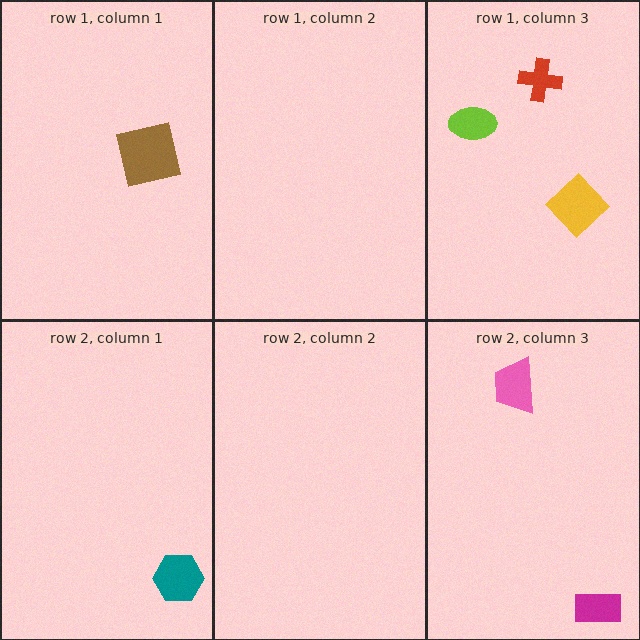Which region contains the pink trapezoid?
The row 2, column 3 region.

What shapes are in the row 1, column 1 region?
The brown square.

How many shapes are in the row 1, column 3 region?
3.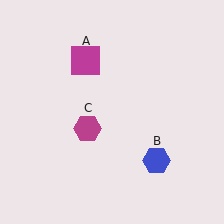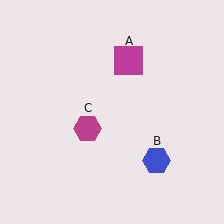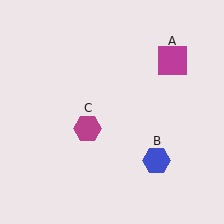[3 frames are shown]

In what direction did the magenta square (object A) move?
The magenta square (object A) moved right.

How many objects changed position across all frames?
1 object changed position: magenta square (object A).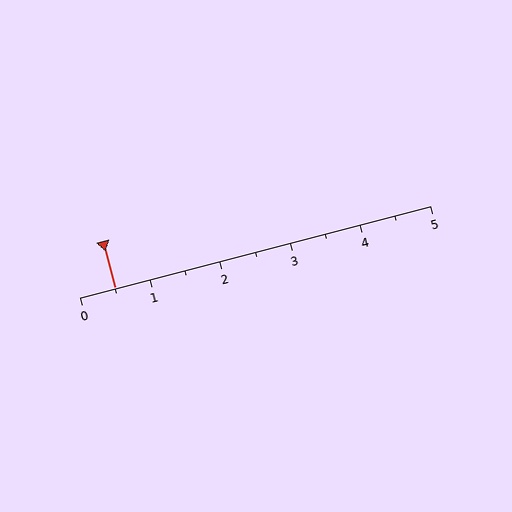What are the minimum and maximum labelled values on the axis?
The axis runs from 0 to 5.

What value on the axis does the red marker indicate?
The marker indicates approximately 0.5.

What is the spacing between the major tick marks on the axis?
The major ticks are spaced 1 apart.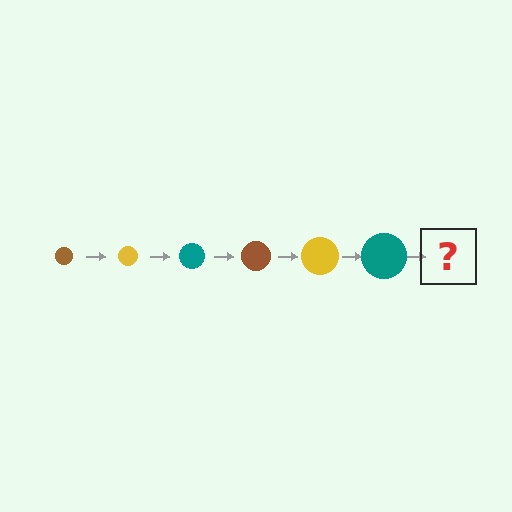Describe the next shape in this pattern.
It should be a brown circle, larger than the previous one.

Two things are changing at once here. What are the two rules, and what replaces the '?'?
The two rules are that the circle grows larger each step and the color cycles through brown, yellow, and teal. The '?' should be a brown circle, larger than the previous one.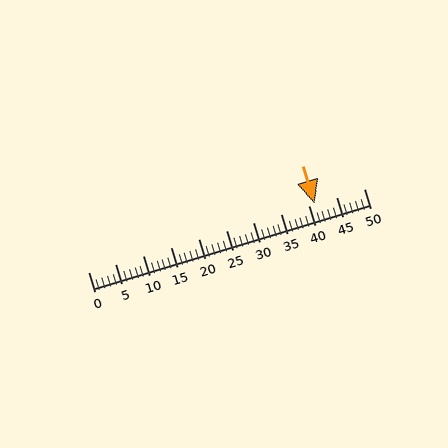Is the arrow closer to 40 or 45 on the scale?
The arrow is closer to 40.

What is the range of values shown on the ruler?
The ruler shows values from 0 to 50.